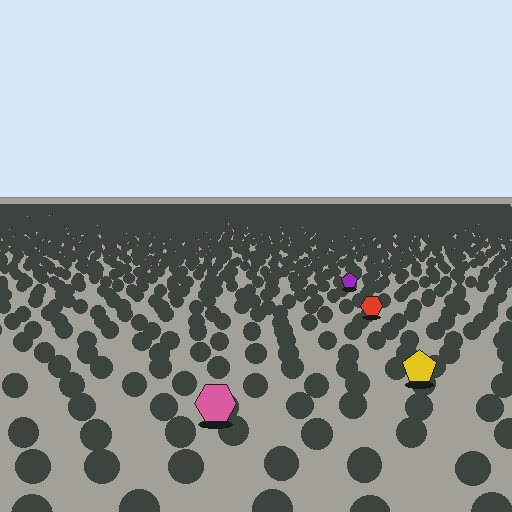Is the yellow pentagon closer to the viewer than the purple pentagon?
Yes. The yellow pentagon is closer — you can tell from the texture gradient: the ground texture is coarser near it.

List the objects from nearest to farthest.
From nearest to farthest: the pink hexagon, the yellow pentagon, the red hexagon, the purple pentagon.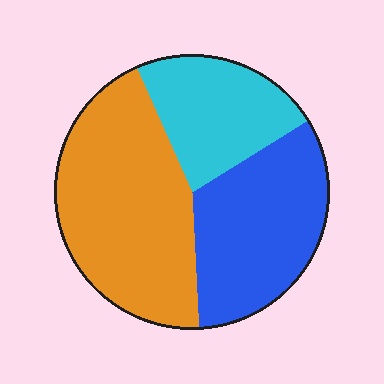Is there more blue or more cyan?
Blue.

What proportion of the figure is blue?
Blue takes up about one third (1/3) of the figure.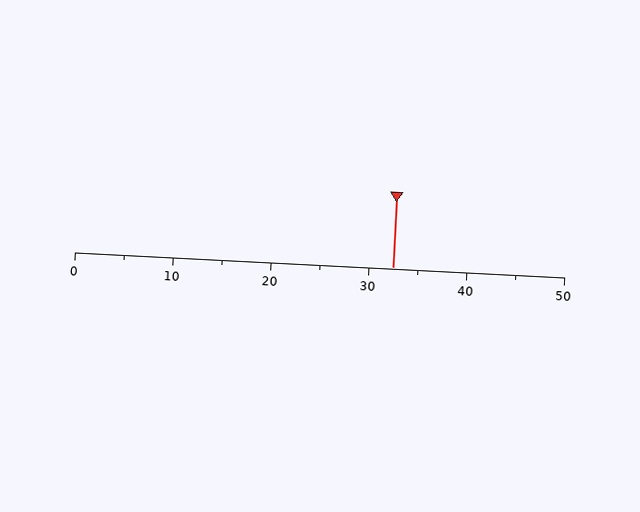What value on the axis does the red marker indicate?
The marker indicates approximately 32.5.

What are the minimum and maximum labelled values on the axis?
The axis runs from 0 to 50.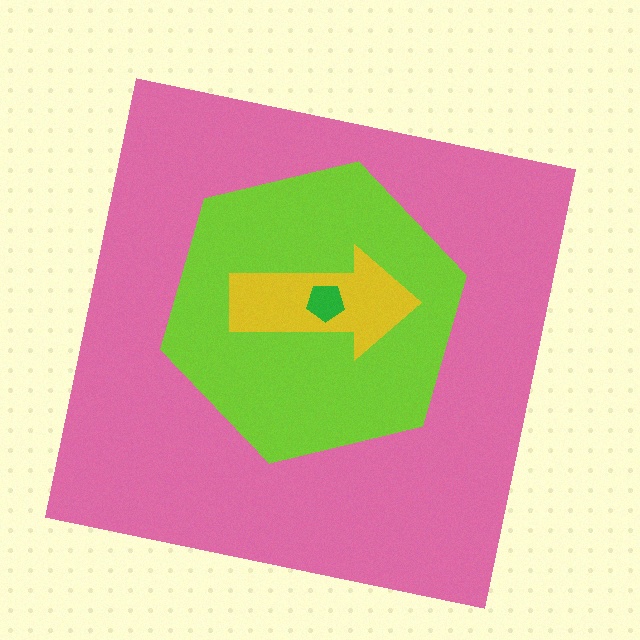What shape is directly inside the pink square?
The lime hexagon.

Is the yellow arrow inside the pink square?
Yes.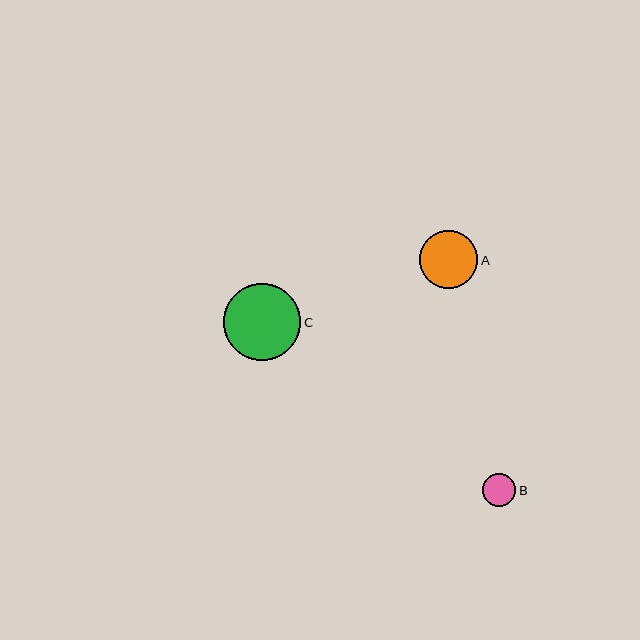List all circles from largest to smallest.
From largest to smallest: C, A, B.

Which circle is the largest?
Circle C is the largest with a size of approximately 77 pixels.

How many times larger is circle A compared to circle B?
Circle A is approximately 1.7 times the size of circle B.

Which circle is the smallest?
Circle B is the smallest with a size of approximately 34 pixels.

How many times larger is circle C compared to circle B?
Circle C is approximately 2.3 times the size of circle B.